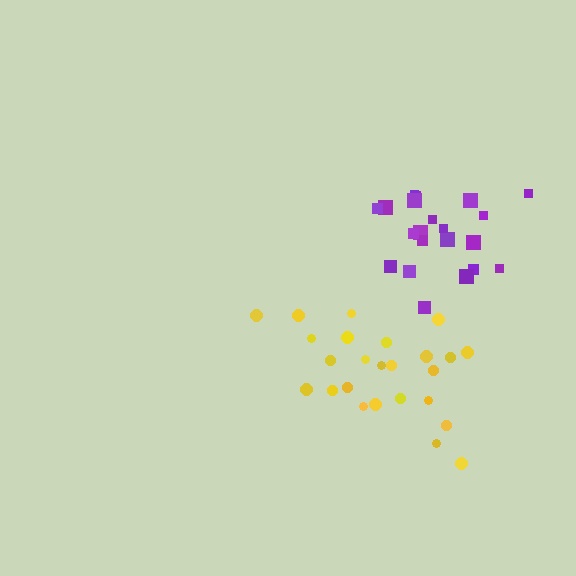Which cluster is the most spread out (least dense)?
Yellow.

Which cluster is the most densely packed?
Purple.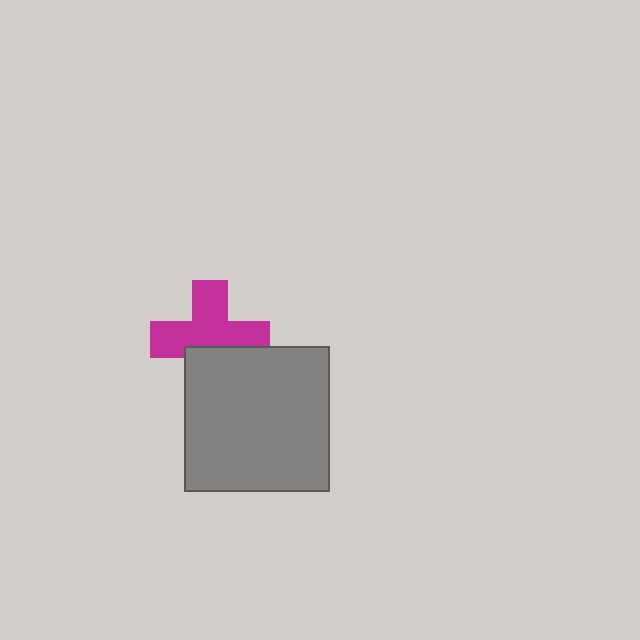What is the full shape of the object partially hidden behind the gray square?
The partially hidden object is a magenta cross.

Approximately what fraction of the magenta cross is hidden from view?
Roughly 35% of the magenta cross is hidden behind the gray square.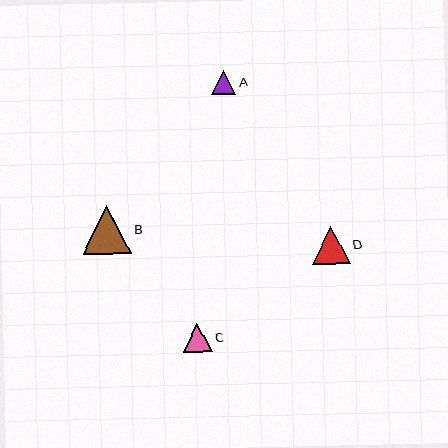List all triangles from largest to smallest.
From largest to smallest: B, D, C, A.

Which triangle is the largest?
Triangle B is the largest with a size of approximately 49 pixels.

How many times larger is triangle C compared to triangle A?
Triangle C is approximately 1.2 times the size of triangle A.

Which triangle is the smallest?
Triangle A is the smallest with a size of approximately 24 pixels.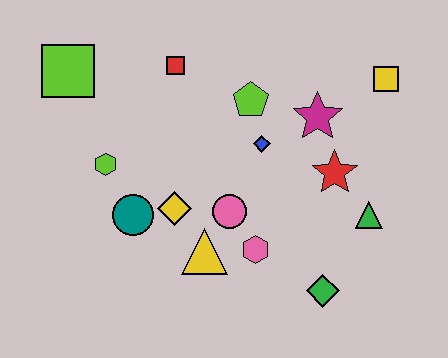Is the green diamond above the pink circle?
No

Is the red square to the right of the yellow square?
No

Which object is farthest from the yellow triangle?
The yellow square is farthest from the yellow triangle.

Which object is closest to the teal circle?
The yellow diamond is closest to the teal circle.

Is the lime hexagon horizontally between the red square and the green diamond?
No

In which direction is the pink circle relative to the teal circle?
The pink circle is to the right of the teal circle.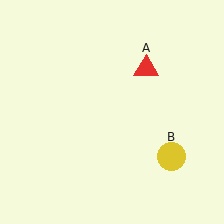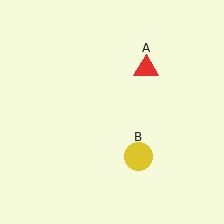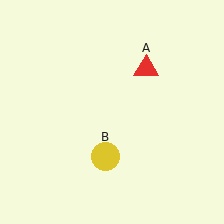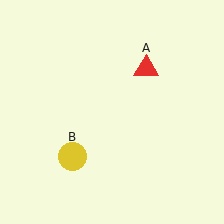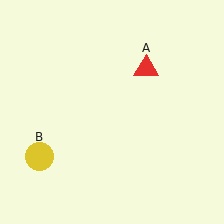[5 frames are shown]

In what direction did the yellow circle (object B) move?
The yellow circle (object B) moved left.